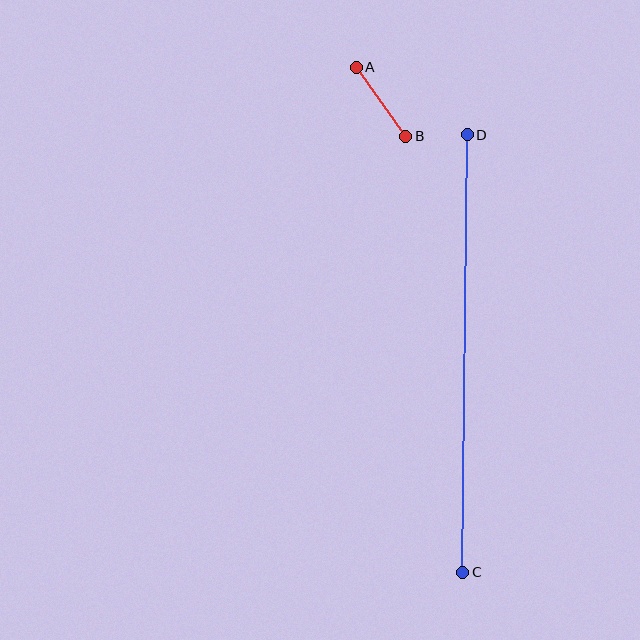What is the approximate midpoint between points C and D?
The midpoint is at approximately (465, 354) pixels.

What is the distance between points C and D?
The distance is approximately 437 pixels.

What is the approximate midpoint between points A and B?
The midpoint is at approximately (381, 102) pixels.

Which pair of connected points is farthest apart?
Points C and D are farthest apart.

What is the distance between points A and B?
The distance is approximately 85 pixels.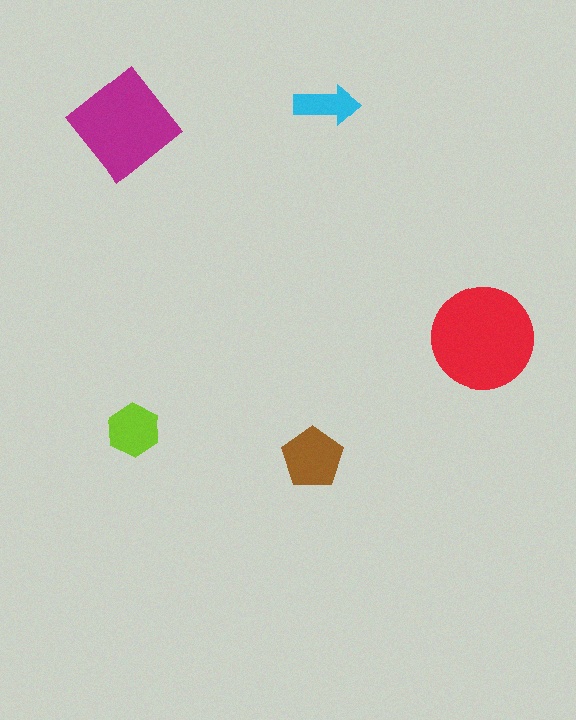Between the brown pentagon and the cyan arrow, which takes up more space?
The brown pentagon.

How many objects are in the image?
There are 5 objects in the image.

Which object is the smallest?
The cyan arrow.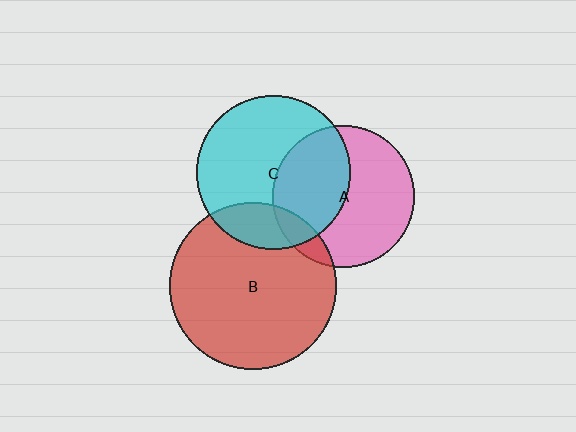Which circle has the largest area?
Circle B (red).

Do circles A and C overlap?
Yes.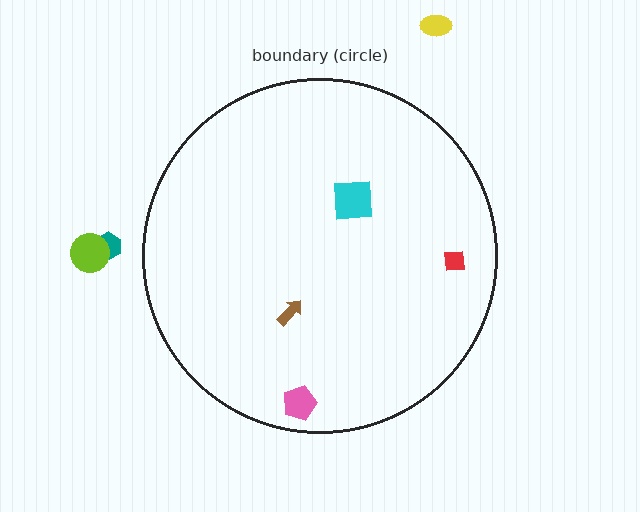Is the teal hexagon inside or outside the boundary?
Outside.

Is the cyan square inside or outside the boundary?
Inside.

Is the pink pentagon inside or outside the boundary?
Inside.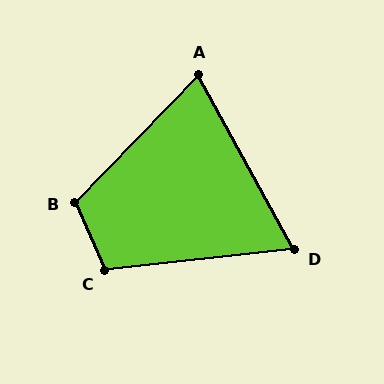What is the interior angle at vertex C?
Approximately 107 degrees (obtuse).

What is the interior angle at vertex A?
Approximately 73 degrees (acute).